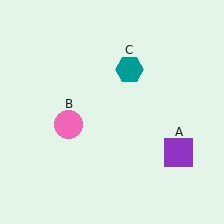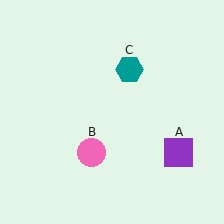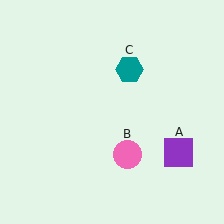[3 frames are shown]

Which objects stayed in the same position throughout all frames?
Purple square (object A) and teal hexagon (object C) remained stationary.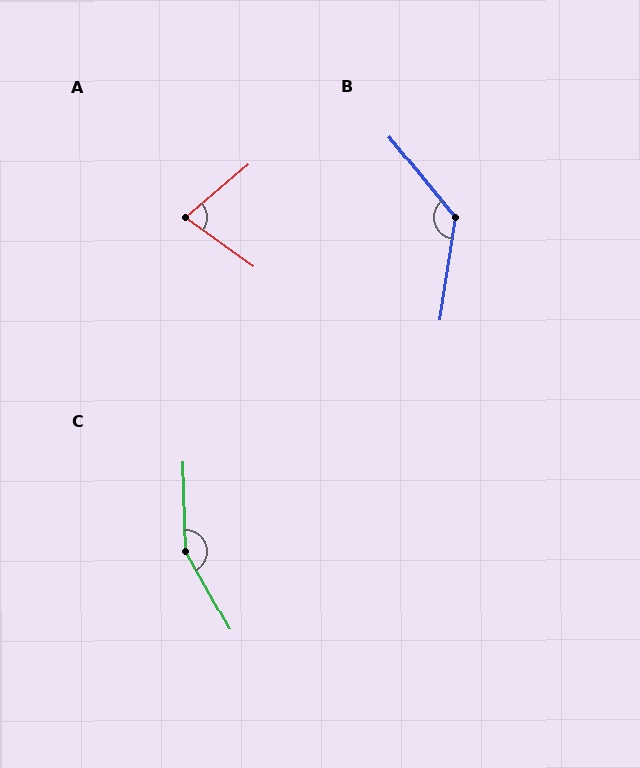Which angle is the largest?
C, at approximately 152 degrees.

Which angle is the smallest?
A, at approximately 76 degrees.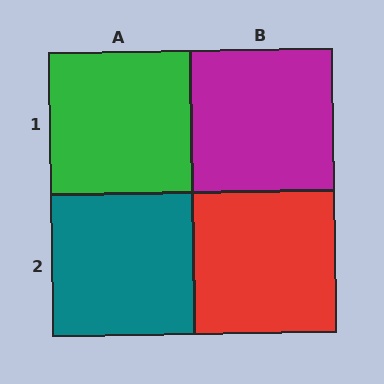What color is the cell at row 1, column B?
Magenta.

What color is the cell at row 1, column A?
Green.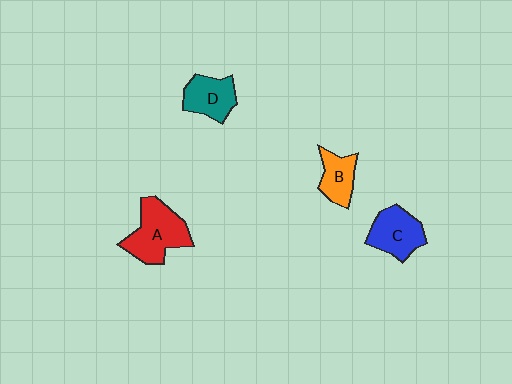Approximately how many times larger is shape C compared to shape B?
Approximately 1.4 times.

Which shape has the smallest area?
Shape B (orange).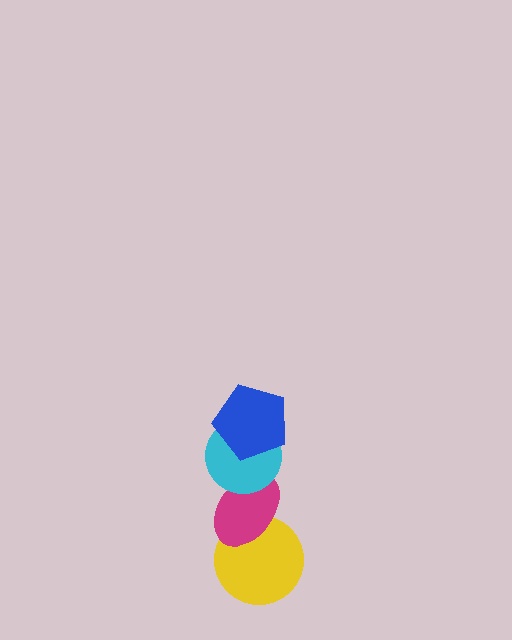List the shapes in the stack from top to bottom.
From top to bottom: the blue pentagon, the cyan circle, the magenta ellipse, the yellow circle.